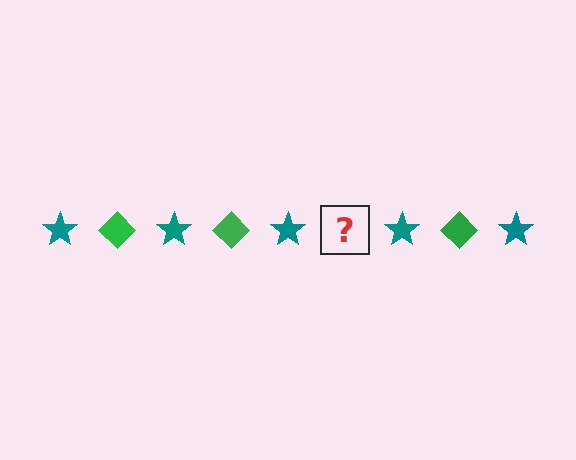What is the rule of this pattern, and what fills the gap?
The rule is that the pattern alternates between teal star and green diamond. The gap should be filled with a green diamond.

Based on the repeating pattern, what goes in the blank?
The blank should be a green diamond.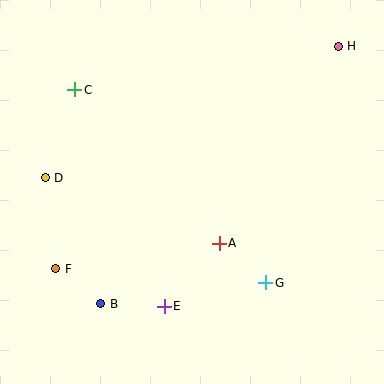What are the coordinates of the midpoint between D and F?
The midpoint between D and F is at (51, 223).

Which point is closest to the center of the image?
Point A at (219, 243) is closest to the center.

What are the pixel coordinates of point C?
Point C is at (75, 90).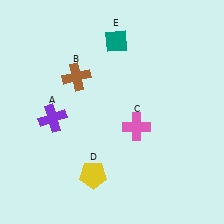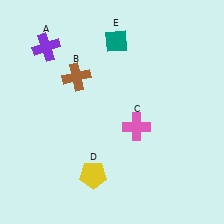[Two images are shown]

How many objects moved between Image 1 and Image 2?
1 object moved between the two images.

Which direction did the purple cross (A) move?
The purple cross (A) moved up.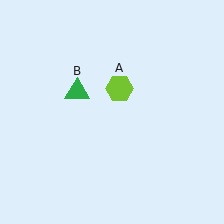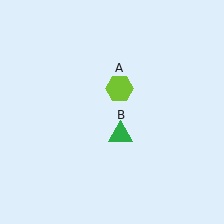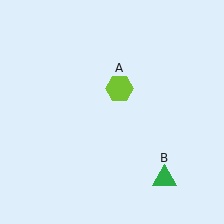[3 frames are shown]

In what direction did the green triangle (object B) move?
The green triangle (object B) moved down and to the right.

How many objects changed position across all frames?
1 object changed position: green triangle (object B).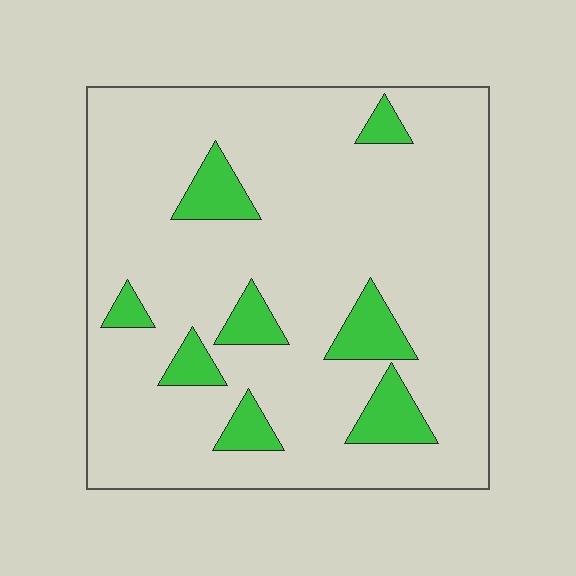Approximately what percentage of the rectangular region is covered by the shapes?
Approximately 15%.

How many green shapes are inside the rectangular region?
8.